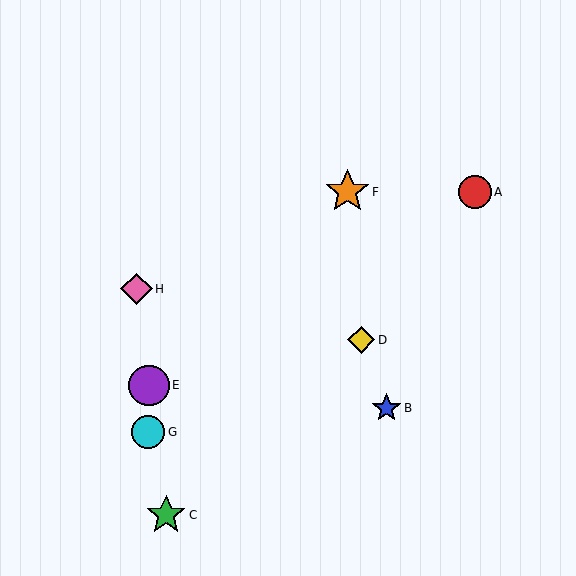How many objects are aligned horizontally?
2 objects (A, F) are aligned horizontally.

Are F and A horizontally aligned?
Yes, both are at y≈192.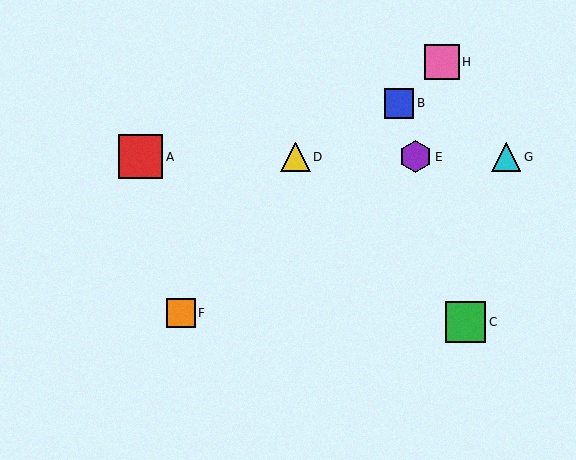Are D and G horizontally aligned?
Yes, both are at y≈157.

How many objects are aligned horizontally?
4 objects (A, D, E, G) are aligned horizontally.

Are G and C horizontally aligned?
No, G is at y≈157 and C is at y≈322.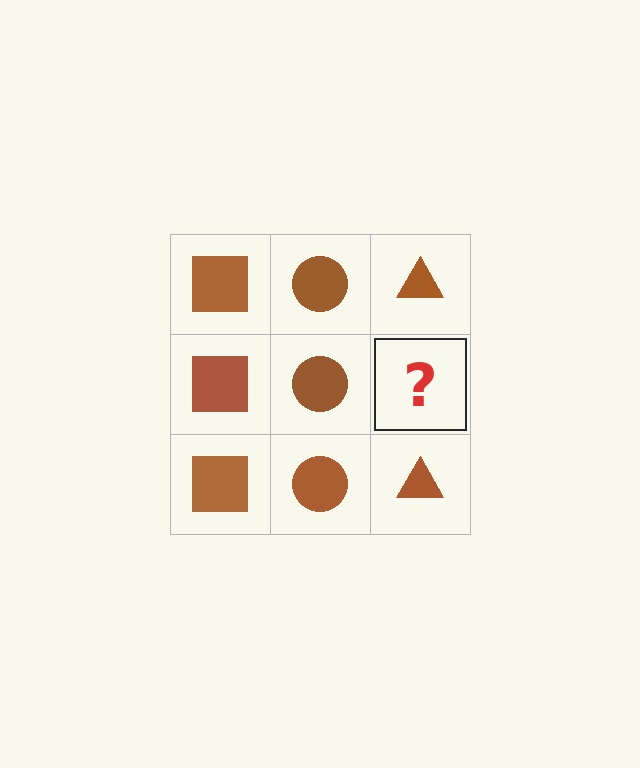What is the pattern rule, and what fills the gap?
The rule is that each column has a consistent shape. The gap should be filled with a brown triangle.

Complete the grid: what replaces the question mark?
The question mark should be replaced with a brown triangle.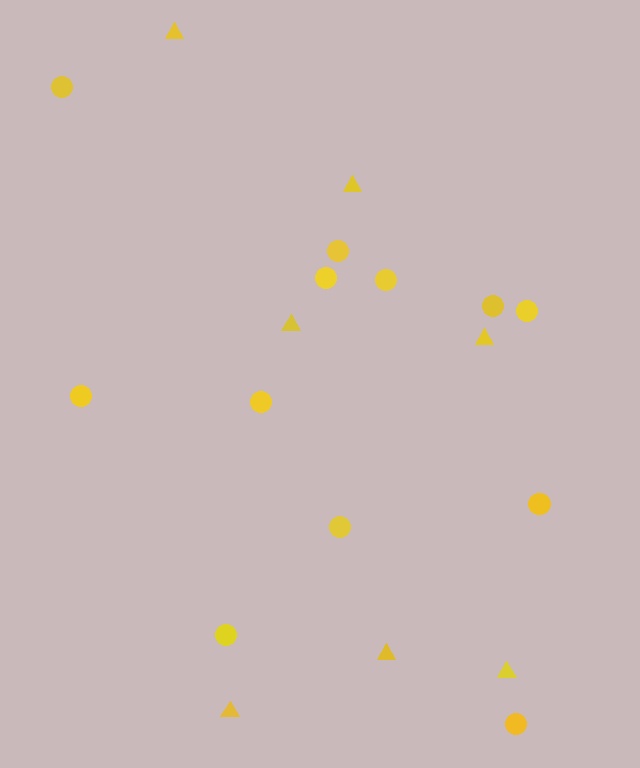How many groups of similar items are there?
There are 2 groups: one group of circles (12) and one group of triangles (7).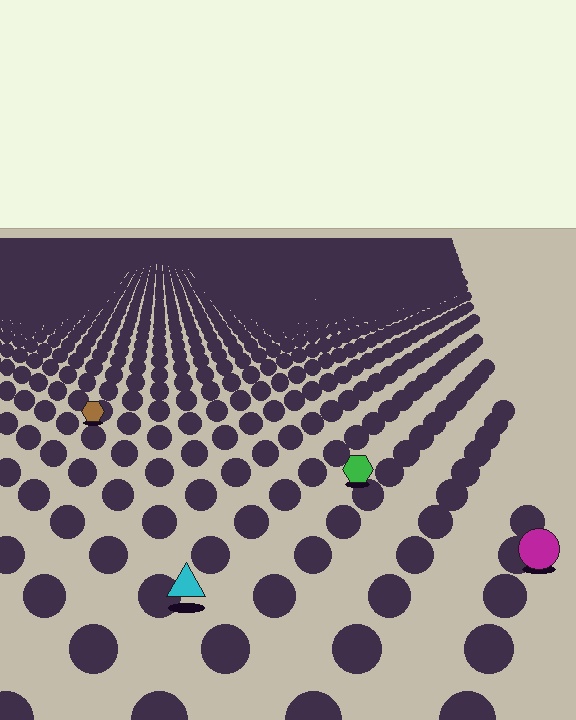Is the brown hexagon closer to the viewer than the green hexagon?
No. The green hexagon is closer — you can tell from the texture gradient: the ground texture is coarser near it.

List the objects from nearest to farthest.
From nearest to farthest: the cyan triangle, the magenta circle, the green hexagon, the brown hexagon.